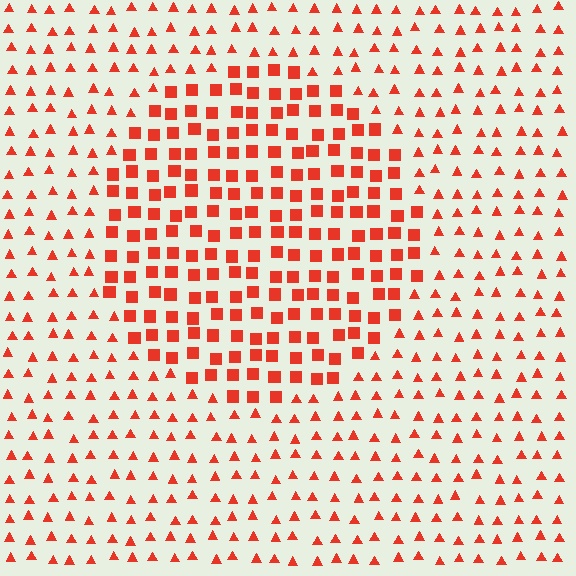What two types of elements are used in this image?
The image uses squares inside the circle region and triangles outside it.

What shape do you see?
I see a circle.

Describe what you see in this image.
The image is filled with small red elements arranged in a uniform grid. A circle-shaped region contains squares, while the surrounding area contains triangles. The boundary is defined purely by the change in element shape.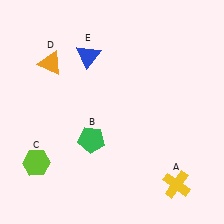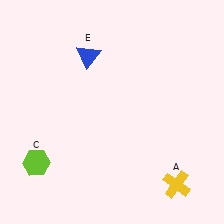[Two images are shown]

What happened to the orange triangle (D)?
The orange triangle (D) was removed in Image 2. It was in the top-left area of Image 1.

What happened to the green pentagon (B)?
The green pentagon (B) was removed in Image 2. It was in the bottom-left area of Image 1.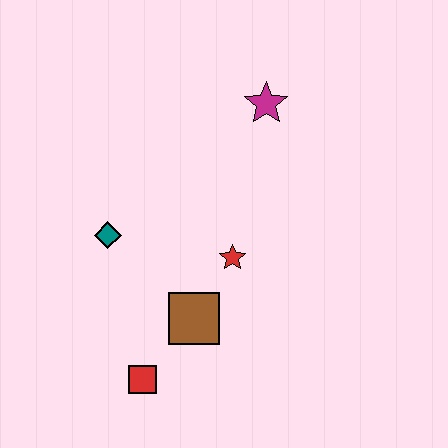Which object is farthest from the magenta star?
The red square is farthest from the magenta star.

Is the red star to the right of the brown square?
Yes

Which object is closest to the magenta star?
The red star is closest to the magenta star.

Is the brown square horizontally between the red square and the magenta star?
Yes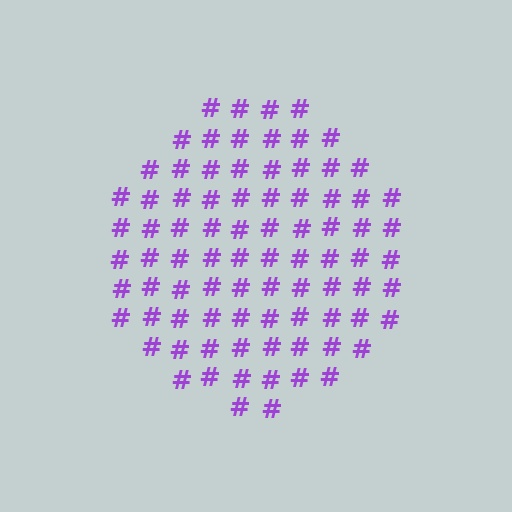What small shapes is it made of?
It is made of small hash symbols.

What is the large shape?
The large shape is a circle.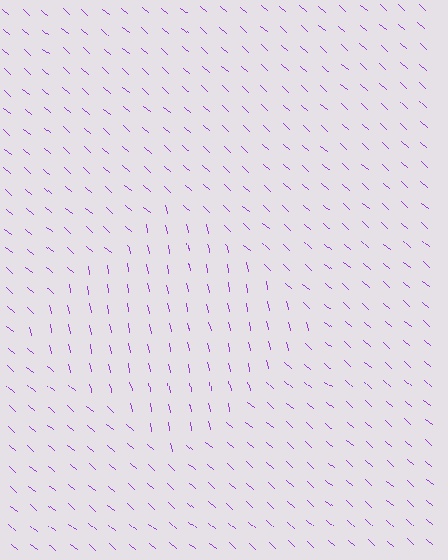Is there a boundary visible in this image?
Yes, there is a texture boundary formed by a change in line orientation.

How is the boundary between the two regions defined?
The boundary is defined purely by a change in line orientation (approximately 37 degrees difference). All lines are the same color and thickness.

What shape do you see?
I see a diamond.